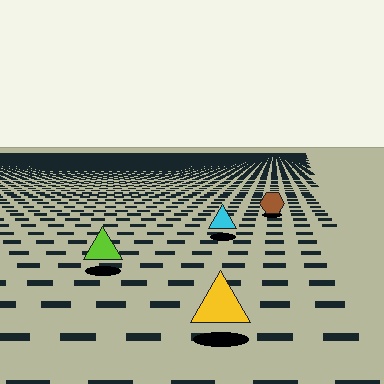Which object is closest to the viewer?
The yellow triangle is closest. The texture marks near it are larger and more spread out.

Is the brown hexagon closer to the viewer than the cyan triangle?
No. The cyan triangle is closer — you can tell from the texture gradient: the ground texture is coarser near it.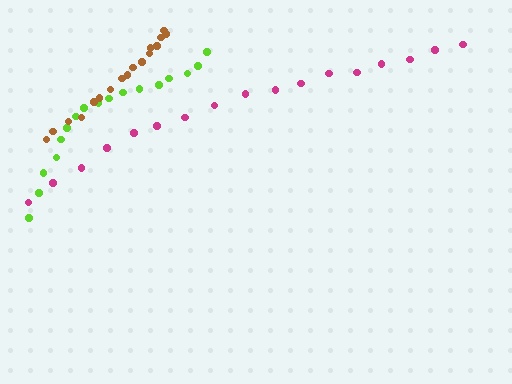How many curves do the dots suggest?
There are 3 distinct paths.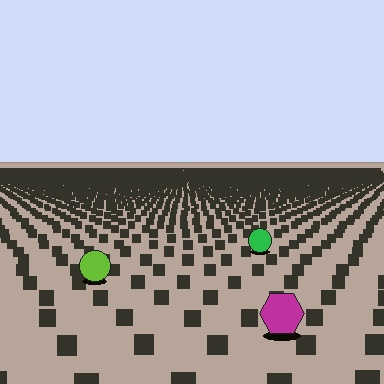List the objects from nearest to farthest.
From nearest to farthest: the magenta hexagon, the lime circle, the green circle.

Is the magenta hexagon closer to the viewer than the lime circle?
Yes. The magenta hexagon is closer — you can tell from the texture gradient: the ground texture is coarser near it.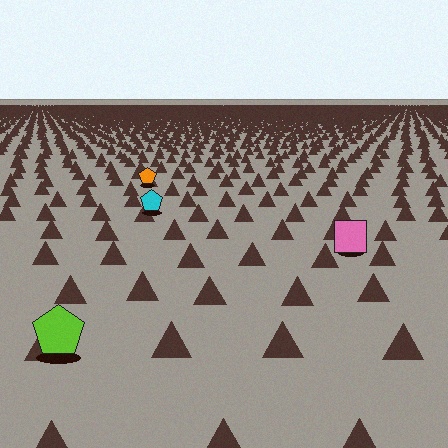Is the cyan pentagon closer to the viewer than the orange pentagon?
Yes. The cyan pentagon is closer — you can tell from the texture gradient: the ground texture is coarser near it.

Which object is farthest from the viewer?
The orange pentagon is farthest from the viewer. It appears smaller and the ground texture around it is denser.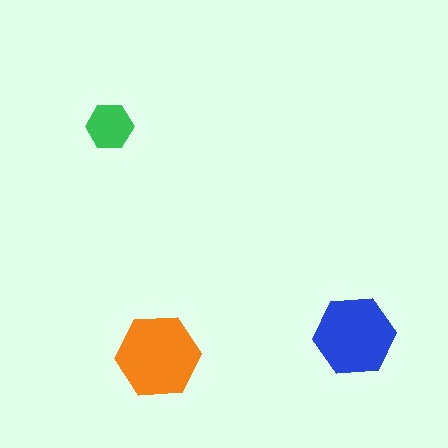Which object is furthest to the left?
The green hexagon is leftmost.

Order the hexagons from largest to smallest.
the orange one, the blue one, the green one.